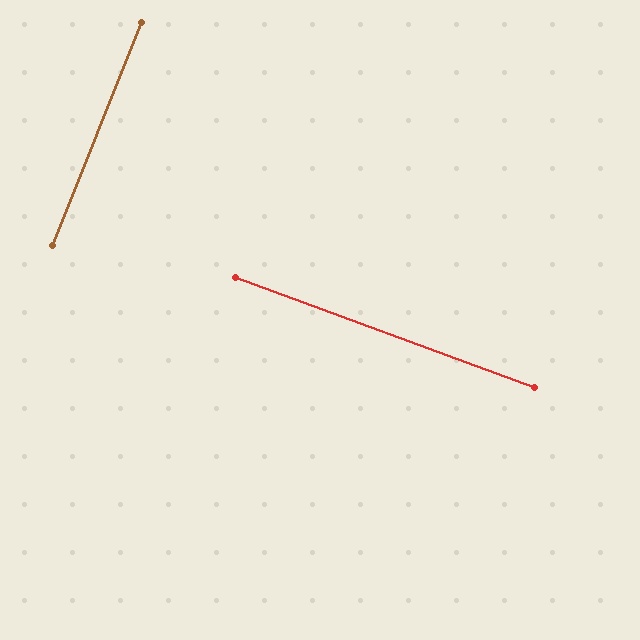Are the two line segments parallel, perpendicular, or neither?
Perpendicular — they meet at approximately 89°.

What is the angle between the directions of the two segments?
Approximately 89 degrees.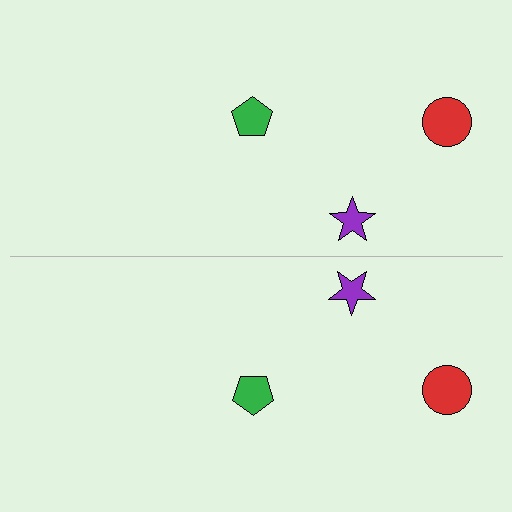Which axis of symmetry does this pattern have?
The pattern has a horizontal axis of symmetry running through the center of the image.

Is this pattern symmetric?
Yes, this pattern has bilateral (reflection) symmetry.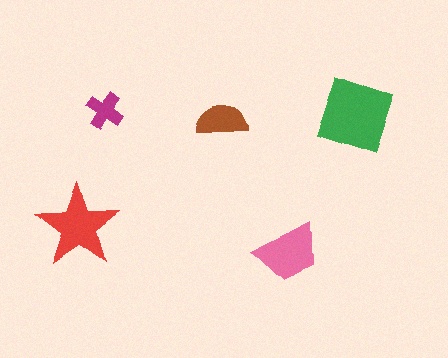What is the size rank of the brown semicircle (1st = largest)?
4th.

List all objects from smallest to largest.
The magenta cross, the brown semicircle, the pink trapezoid, the red star, the green diamond.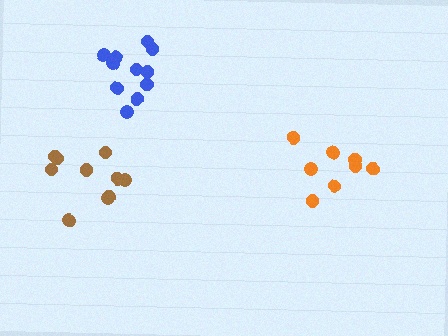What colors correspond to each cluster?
The clusters are colored: blue, brown, orange.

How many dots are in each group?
Group 1: 11 dots, Group 2: 10 dots, Group 3: 8 dots (29 total).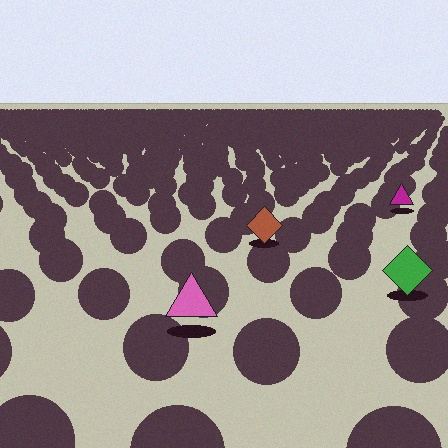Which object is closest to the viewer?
The pink triangle is closest. The texture marks near it are larger and more spread out.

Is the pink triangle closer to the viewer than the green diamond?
Yes. The pink triangle is closer — you can tell from the texture gradient: the ground texture is coarser near it.